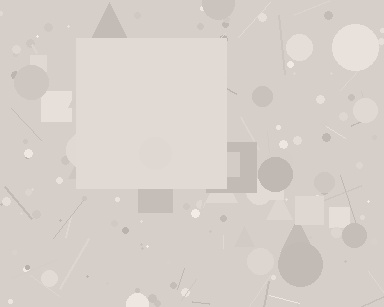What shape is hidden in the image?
A square is hidden in the image.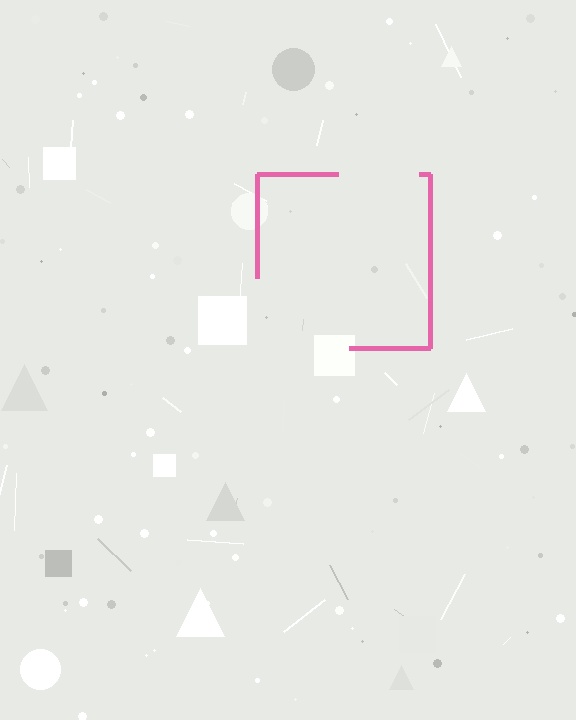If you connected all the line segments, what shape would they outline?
They would outline a square.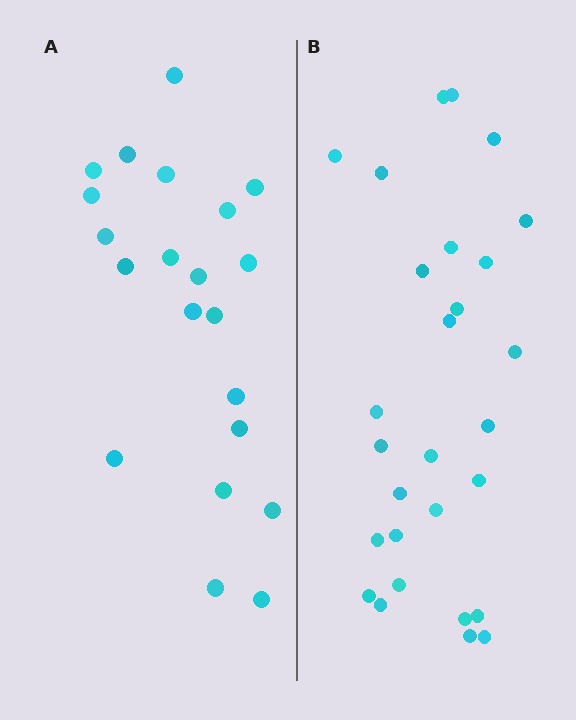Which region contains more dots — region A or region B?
Region B (the right region) has more dots.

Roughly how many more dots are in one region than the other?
Region B has roughly 8 or so more dots than region A.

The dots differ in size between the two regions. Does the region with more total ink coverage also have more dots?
No. Region A has more total ink coverage because its dots are larger, but region B actually contains more individual dots. Total area can be misleading — the number of items is what matters here.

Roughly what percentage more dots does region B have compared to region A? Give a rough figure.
About 35% more.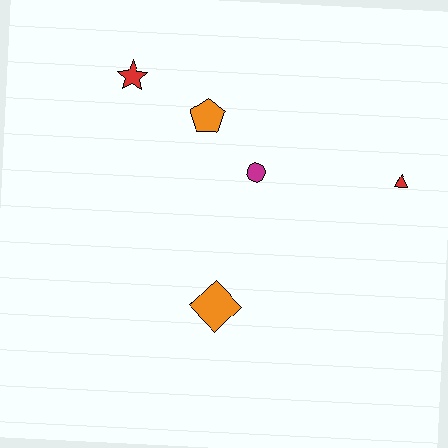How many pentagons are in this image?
There is 1 pentagon.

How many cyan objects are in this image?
There are no cyan objects.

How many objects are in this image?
There are 5 objects.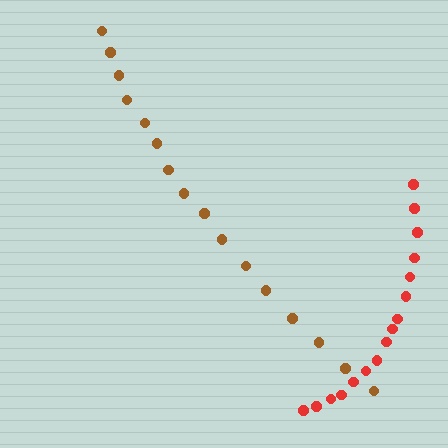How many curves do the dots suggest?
There are 2 distinct paths.